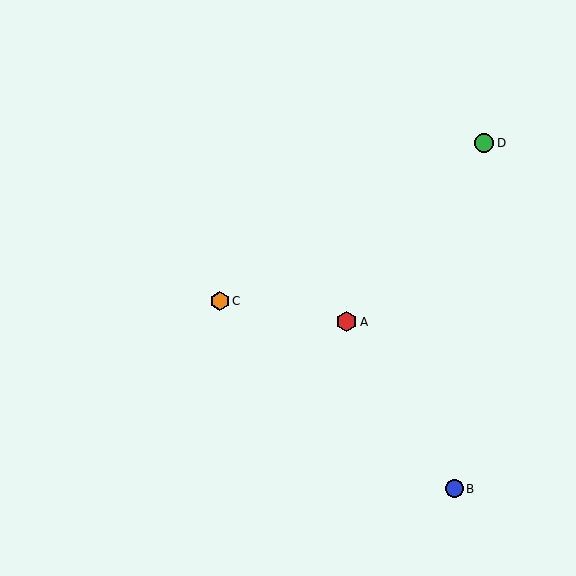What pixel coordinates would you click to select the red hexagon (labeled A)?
Click at (346, 322) to select the red hexagon A.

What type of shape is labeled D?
Shape D is a green circle.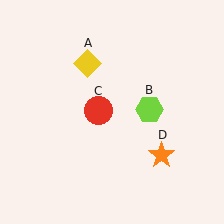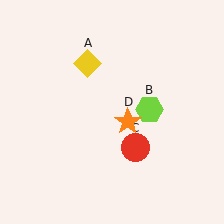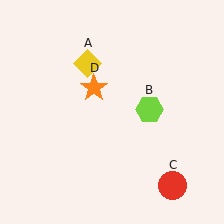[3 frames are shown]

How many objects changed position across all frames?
2 objects changed position: red circle (object C), orange star (object D).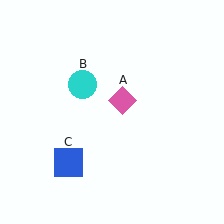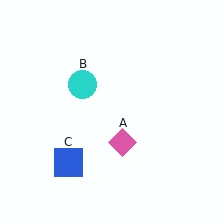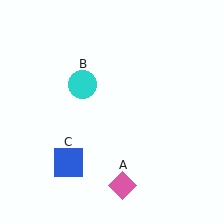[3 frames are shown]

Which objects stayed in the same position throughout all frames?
Cyan circle (object B) and blue square (object C) remained stationary.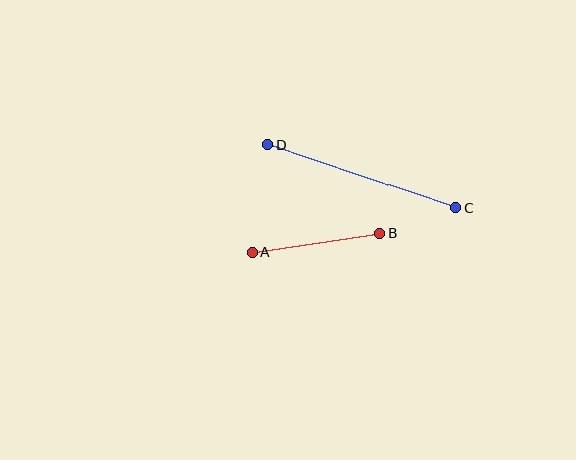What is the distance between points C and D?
The distance is approximately 199 pixels.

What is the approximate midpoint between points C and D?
The midpoint is at approximately (361, 176) pixels.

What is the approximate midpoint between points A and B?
The midpoint is at approximately (316, 243) pixels.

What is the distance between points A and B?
The distance is approximately 129 pixels.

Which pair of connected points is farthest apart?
Points C and D are farthest apart.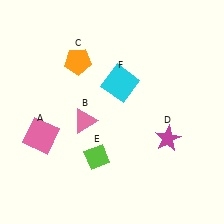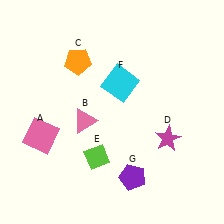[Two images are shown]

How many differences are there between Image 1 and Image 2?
There is 1 difference between the two images.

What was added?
A purple pentagon (G) was added in Image 2.